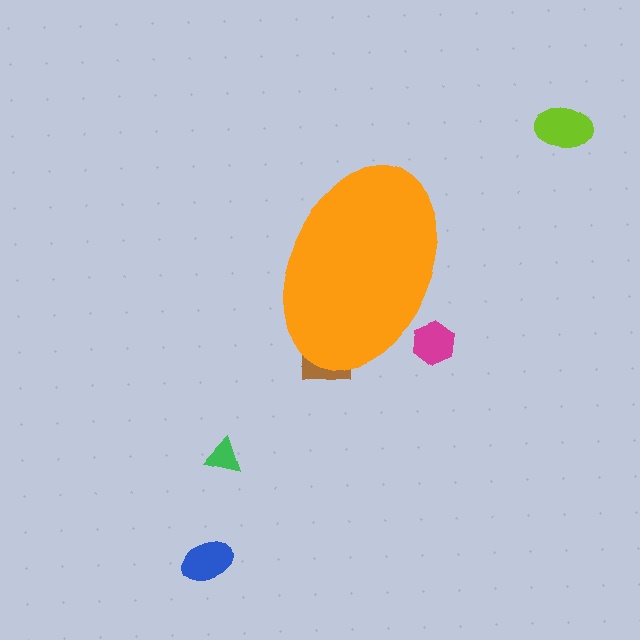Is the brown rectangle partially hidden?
Yes, the brown rectangle is partially hidden behind the orange ellipse.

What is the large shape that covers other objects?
An orange ellipse.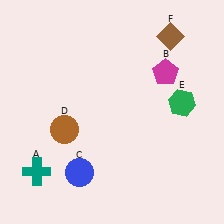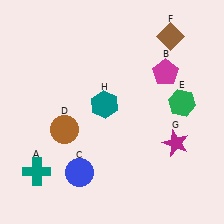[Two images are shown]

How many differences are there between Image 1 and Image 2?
There are 2 differences between the two images.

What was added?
A magenta star (G), a teal hexagon (H) were added in Image 2.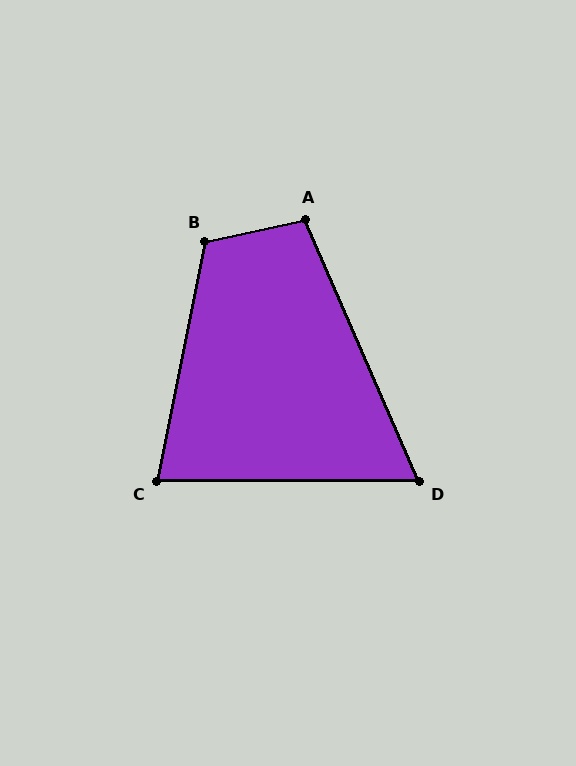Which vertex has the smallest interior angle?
D, at approximately 67 degrees.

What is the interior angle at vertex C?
Approximately 79 degrees (acute).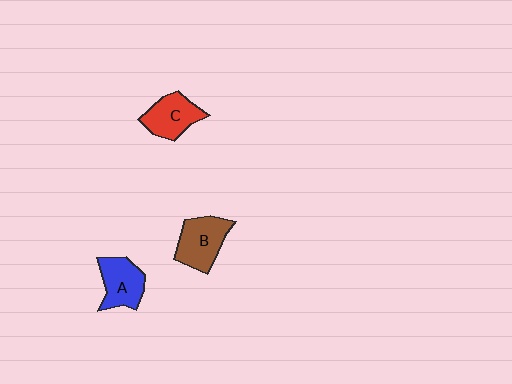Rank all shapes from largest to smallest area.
From largest to smallest: B (brown), C (red), A (blue).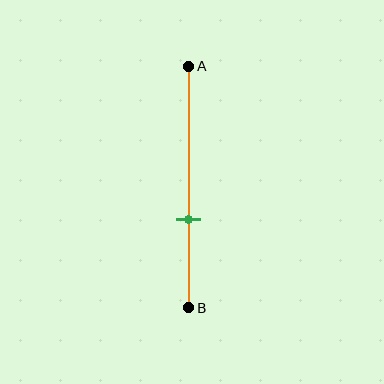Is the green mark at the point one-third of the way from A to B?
No, the mark is at about 65% from A, not at the 33% one-third point.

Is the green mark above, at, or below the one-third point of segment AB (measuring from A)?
The green mark is below the one-third point of segment AB.